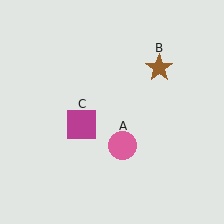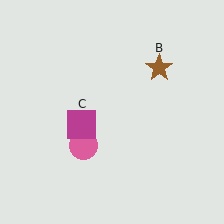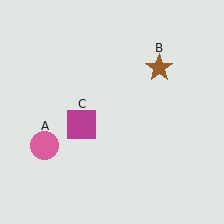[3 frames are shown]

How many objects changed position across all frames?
1 object changed position: pink circle (object A).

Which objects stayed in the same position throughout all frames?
Brown star (object B) and magenta square (object C) remained stationary.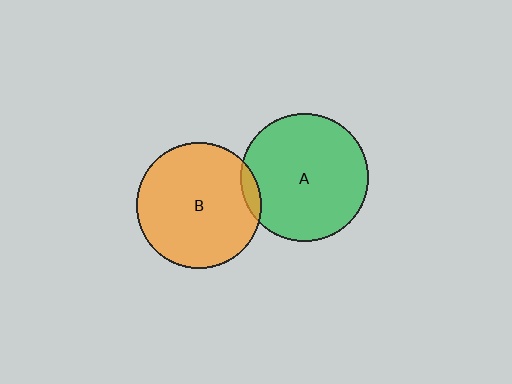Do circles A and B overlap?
Yes.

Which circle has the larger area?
Circle A (green).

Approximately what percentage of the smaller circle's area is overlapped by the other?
Approximately 5%.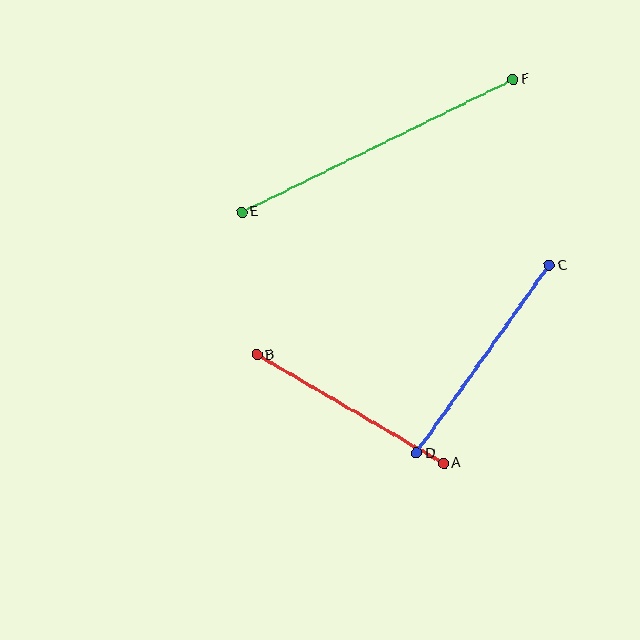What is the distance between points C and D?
The distance is approximately 230 pixels.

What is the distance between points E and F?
The distance is approximately 302 pixels.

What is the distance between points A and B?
The distance is approximately 215 pixels.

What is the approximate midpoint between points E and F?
The midpoint is at approximately (377, 146) pixels.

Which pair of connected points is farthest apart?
Points E and F are farthest apart.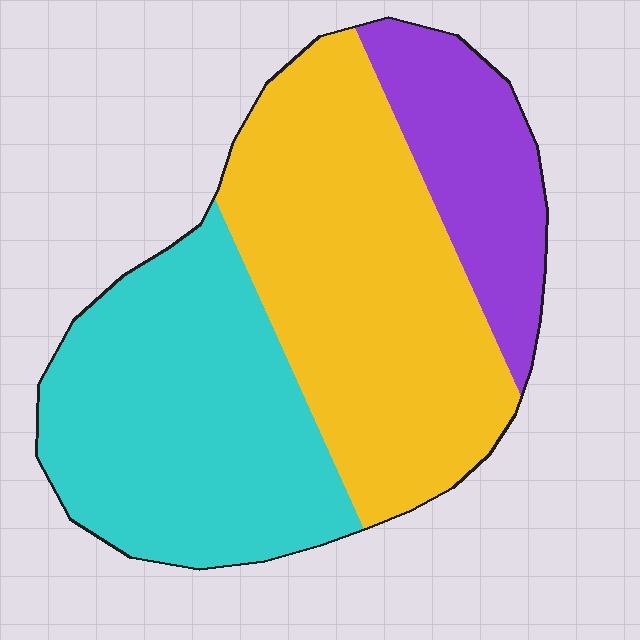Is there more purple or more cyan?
Cyan.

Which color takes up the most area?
Yellow, at roughly 45%.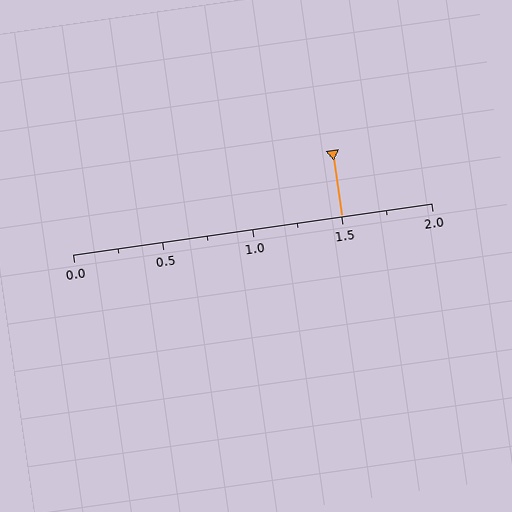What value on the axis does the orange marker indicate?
The marker indicates approximately 1.5.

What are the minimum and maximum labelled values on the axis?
The axis runs from 0.0 to 2.0.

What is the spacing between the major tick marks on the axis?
The major ticks are spaced 0.5 apart.